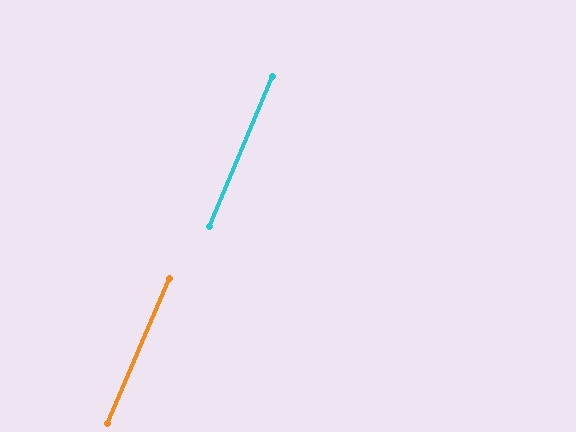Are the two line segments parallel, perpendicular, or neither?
Parallel — their directions differ by only 0.4°.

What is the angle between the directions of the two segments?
Approximately 0 degrees.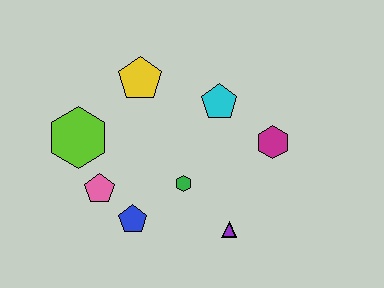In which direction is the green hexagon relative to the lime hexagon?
The green hexagon is to the right of the lime hexagon.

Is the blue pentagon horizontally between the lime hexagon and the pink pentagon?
No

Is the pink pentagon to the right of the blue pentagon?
No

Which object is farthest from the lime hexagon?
The magenta hexagon is farthest from the lime hexagon.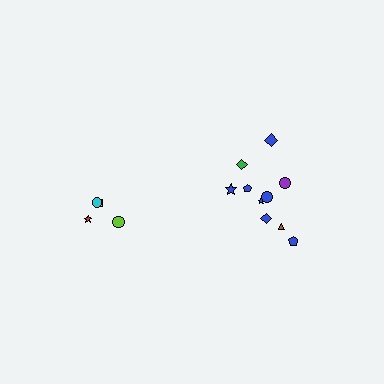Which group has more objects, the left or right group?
The right group.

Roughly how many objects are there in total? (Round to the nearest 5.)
Roughly 15 objects in total.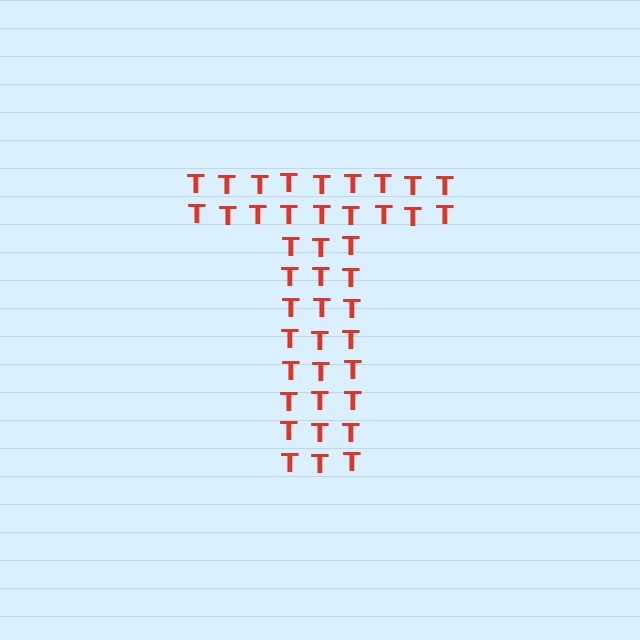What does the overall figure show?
The overall figure shows the letter T.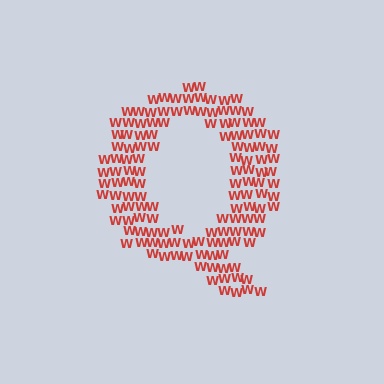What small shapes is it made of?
It is made of small letter W's.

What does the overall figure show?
The overall figure shows the letter Q.